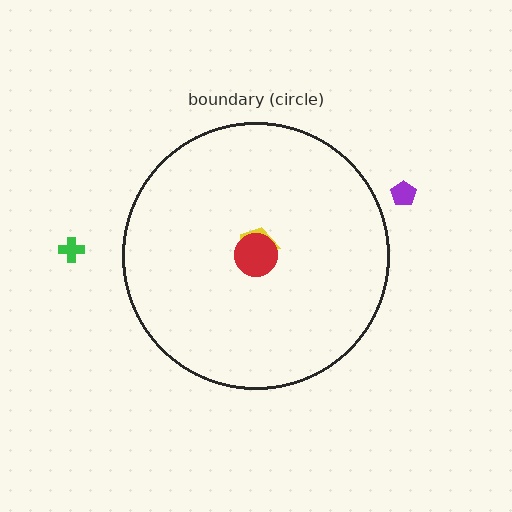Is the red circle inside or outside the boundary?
Inside.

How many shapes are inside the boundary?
2 inside, 2 outside.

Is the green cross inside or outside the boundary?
Outside.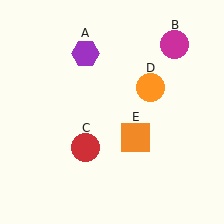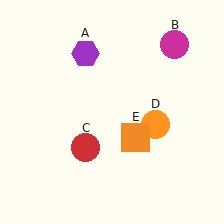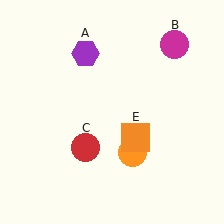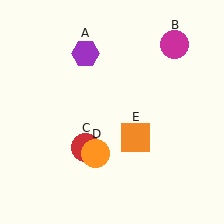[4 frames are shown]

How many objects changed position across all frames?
1 object changed position: orange circle (object D).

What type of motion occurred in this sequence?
The orange circle (object D) rotated clockwise around the center of the scene.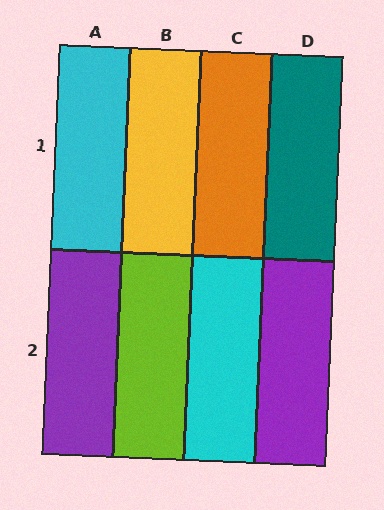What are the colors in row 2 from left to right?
Purple, lime, cyan, purple.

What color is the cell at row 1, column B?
Yellow.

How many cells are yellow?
1 cell is yellow.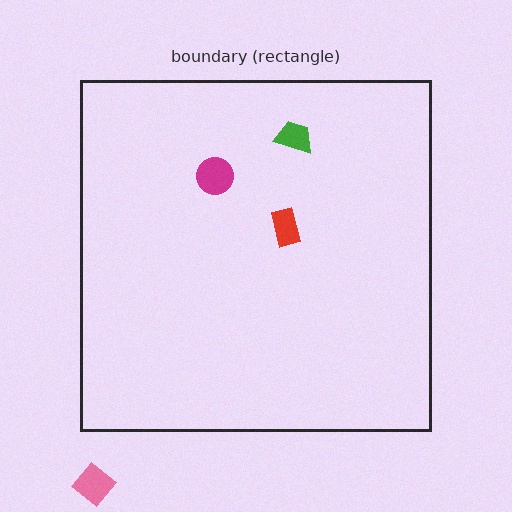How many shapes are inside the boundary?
3 inside, 1 outside.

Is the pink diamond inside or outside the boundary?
Outside.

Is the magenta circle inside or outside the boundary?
Inside.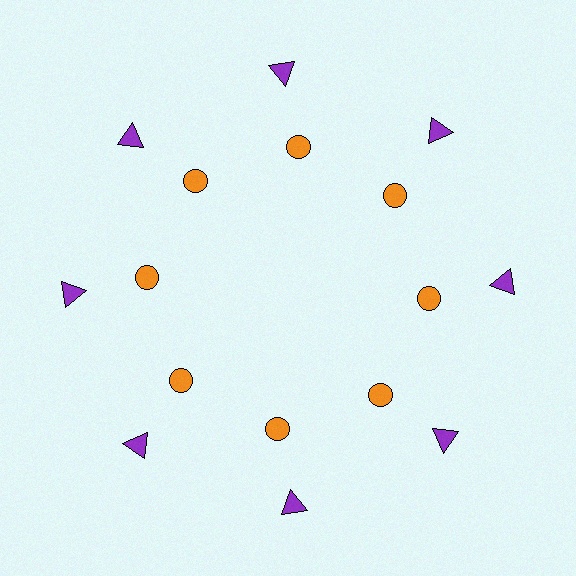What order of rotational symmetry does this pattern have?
This pattern has 8-fold rotational symmetry.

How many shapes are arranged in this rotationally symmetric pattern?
There are 16 shapes, arranged in 8 groups of 2.